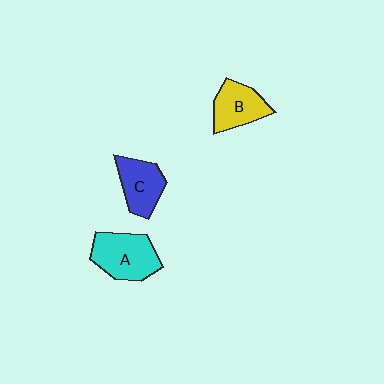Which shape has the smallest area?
Shape C (blue).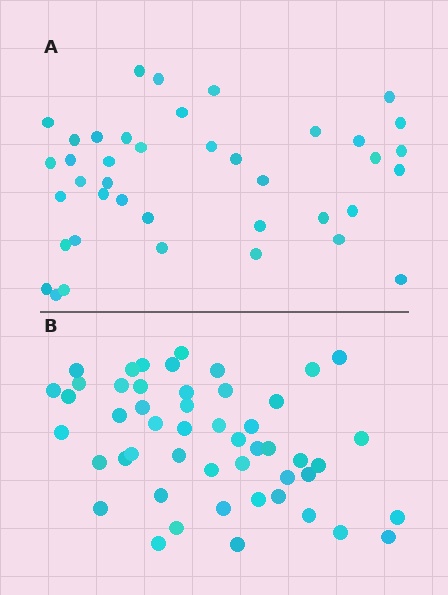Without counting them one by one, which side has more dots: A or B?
Region B (the bottom region) has more dots.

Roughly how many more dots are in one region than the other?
Region B has roughly 10 or so more dots than region A.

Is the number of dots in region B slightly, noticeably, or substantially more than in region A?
Region B has noticeably more, but not dramatically so. The ratio is roughly 1.2 to 1.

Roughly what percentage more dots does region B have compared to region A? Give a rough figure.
About 25% more.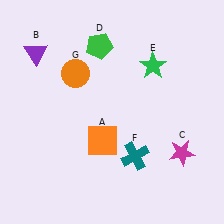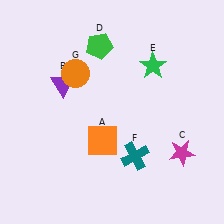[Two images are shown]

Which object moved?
The purple triangle (B) moved down.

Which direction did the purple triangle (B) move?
The purple triangle (B) moved down.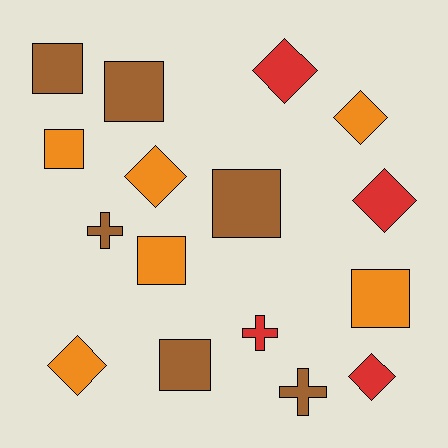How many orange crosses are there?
There are no orange crosses.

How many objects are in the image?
There are 16 objects.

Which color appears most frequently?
Orange, with 6 objects.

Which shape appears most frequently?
Square, with 7 objects.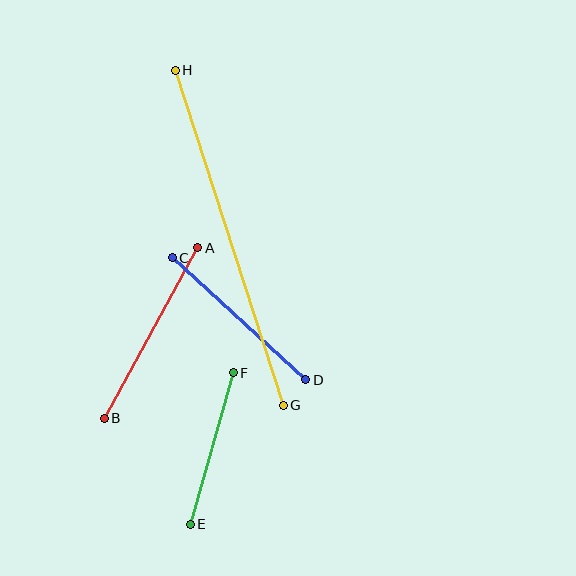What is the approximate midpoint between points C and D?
The midpoint is at approximately (239, 319) pixels.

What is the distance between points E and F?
The distance is approximately 158 pixels.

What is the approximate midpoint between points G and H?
The midpoint is at approximately (229, 238) pixels.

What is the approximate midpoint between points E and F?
The midpoint is at approximately (212, 448) pixels.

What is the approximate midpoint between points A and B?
The midpoint is at approximately (151, 333) pixels.